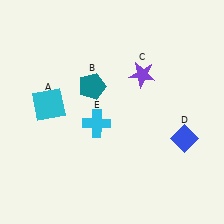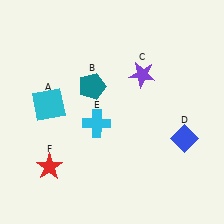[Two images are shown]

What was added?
A red star (F) was added in Image 2.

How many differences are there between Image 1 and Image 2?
There is 1 difference between the two images.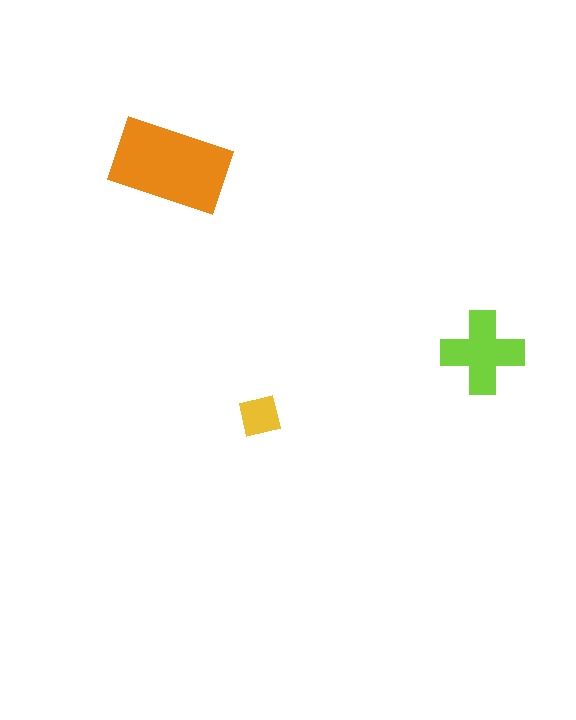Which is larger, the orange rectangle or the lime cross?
The orange rectangle.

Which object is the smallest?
The yellow square.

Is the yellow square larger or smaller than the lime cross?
Smaller.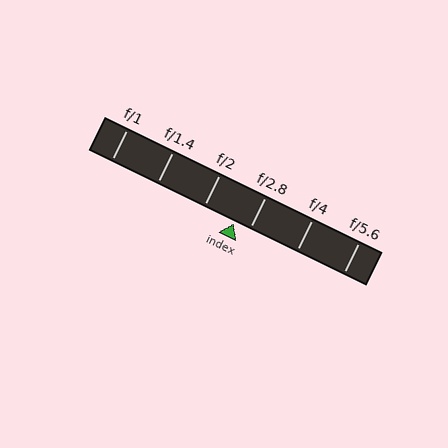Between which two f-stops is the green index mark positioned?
The index mark is between f/2 and f/2.8.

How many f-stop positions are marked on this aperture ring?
There are 6 f-stop positions marked.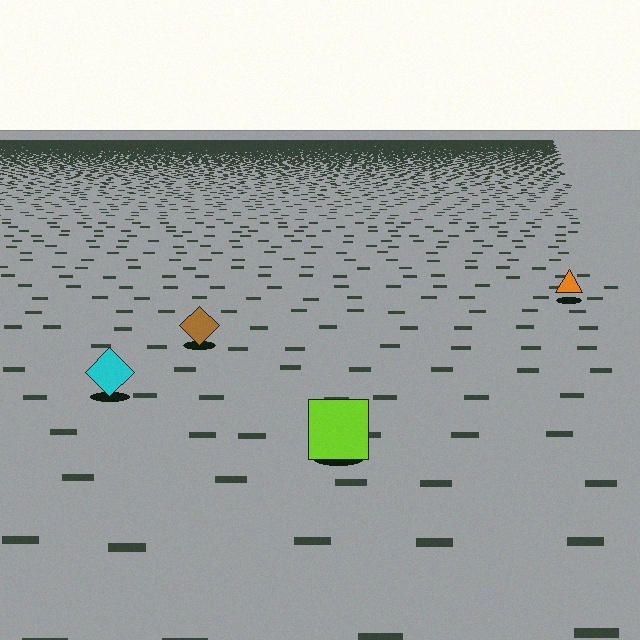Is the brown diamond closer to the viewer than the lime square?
No. The lime square is closer — you can tell from the texture gradient: the ground texture is coarser near it.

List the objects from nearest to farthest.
From nearest to farthest: the lime square, the cyan diamond, the brown diamond, the orange triangle.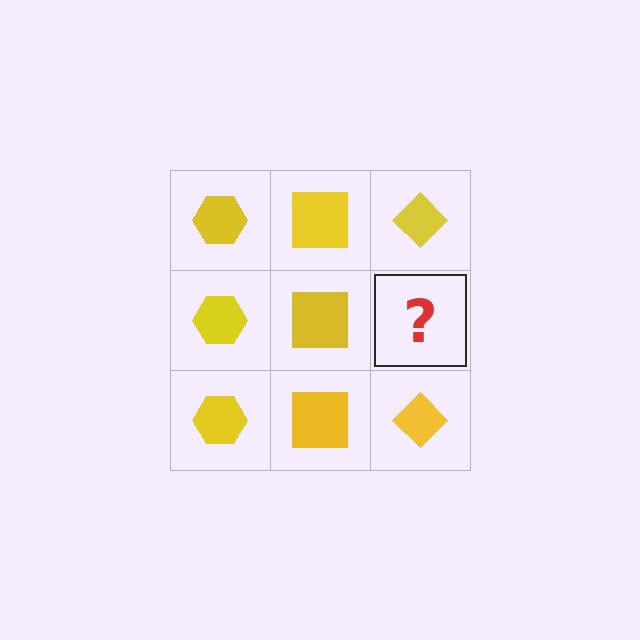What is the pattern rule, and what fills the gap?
The rule is that each column has a consistent shape. The gap should be filled with a yellow diamond.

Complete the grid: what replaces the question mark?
The question mark should be replaced with a yellow diamond.